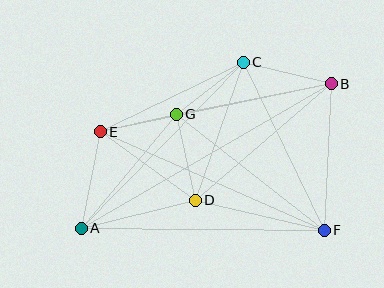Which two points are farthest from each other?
Points A and B are farthest from each other.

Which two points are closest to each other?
Points E and G are closest to each other.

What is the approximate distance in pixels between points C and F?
The distance between C and F is approximately 186 pixels.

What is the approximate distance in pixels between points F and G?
The distance between F and G is approximately 188 pixels.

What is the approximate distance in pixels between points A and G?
The distance between A and G is approximately 149 pixels.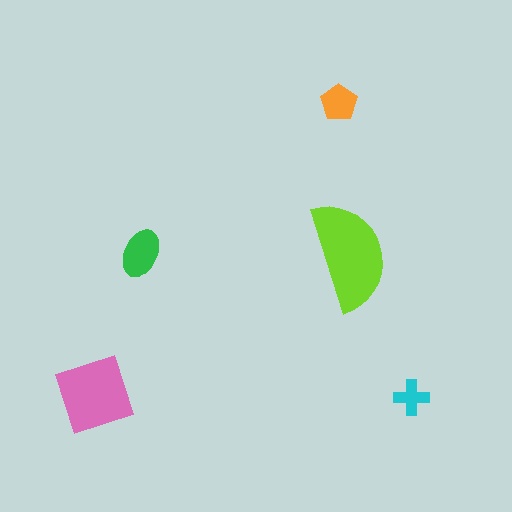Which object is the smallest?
The cyan cross.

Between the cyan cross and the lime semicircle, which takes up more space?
The lime semicircle.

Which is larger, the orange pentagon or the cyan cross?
The orange pentagon.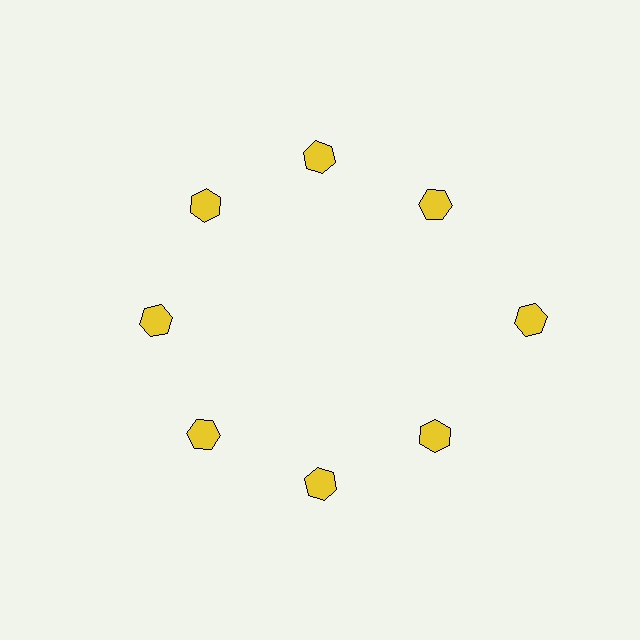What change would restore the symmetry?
The symmetry would be restored by moving it inward, back onto the ring so that all 8 hexagons sit at equal angles and equal distance from the center.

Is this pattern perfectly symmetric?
No. The 8 yellow hexagons are arranged in a ring, but one element near the 3 o'clock position is pushed outward from the center, breaking the 8-fold rotational symmetry.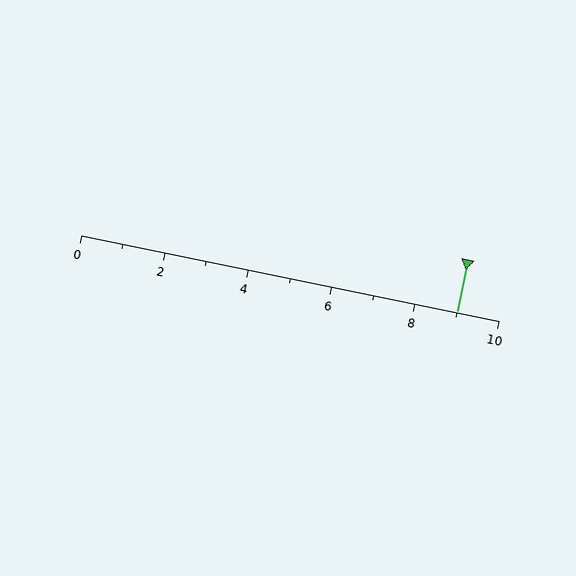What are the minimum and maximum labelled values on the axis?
The axis runs from 0 to 10.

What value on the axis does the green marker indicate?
The marker indicates approximately 9.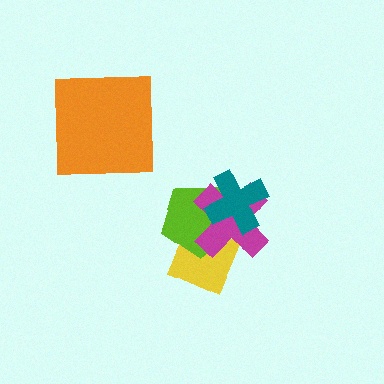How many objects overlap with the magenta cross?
3 objects overlap with the magenta cross.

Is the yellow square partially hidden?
Yes, it is partially covered by another shape.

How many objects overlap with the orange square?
0 objects overlap with the orange square.